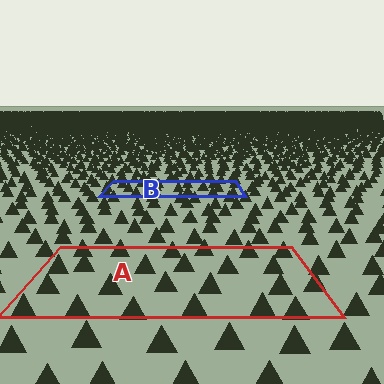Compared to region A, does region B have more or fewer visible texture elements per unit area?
Region B has more texture elements per unit area — they are packed more densely because it is farther away.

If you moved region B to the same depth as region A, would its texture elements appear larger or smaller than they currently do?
They would appear larger. At a closer depth, the same texture elements are projected at a bigger on-screen size.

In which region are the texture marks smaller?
The texture marks are smaller in region B, because it is farther away.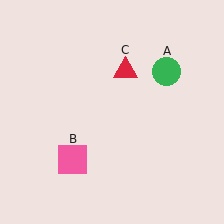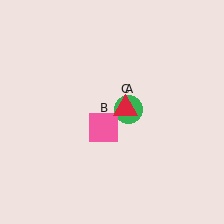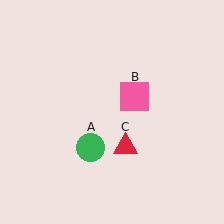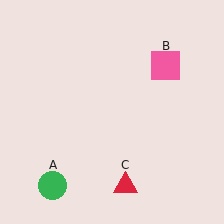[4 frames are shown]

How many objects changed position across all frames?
3 objects changed position: green circle (object A), pink square (object B), red triangle (object C).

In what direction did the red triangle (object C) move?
The red triangle (object C) moved down.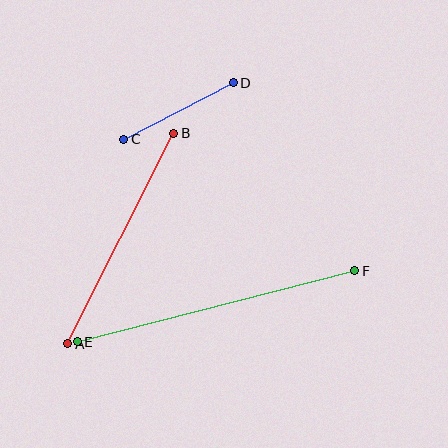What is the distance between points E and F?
The distance is approximately 286 pixels.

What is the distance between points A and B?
The distance is approximately 236 pixels.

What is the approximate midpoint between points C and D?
The midpoint is at approximately (178, 111) pixels.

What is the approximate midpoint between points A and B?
The midpoint is at approximately (121, 238) pixels.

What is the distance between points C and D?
The distance is approximately 124 pixels.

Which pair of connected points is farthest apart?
Points E and F are farthest apart.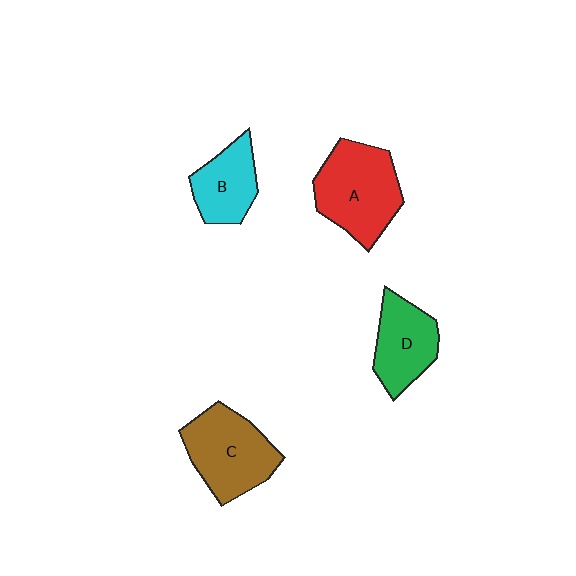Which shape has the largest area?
Shape A (red).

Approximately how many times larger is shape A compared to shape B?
Approximately 1.6 times.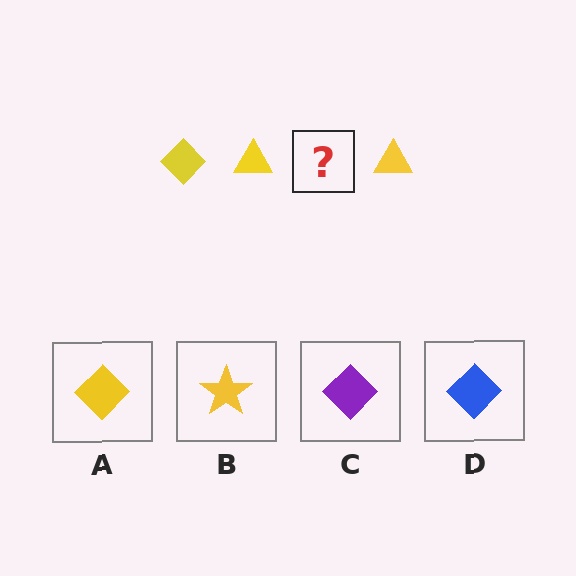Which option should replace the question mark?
Option A.